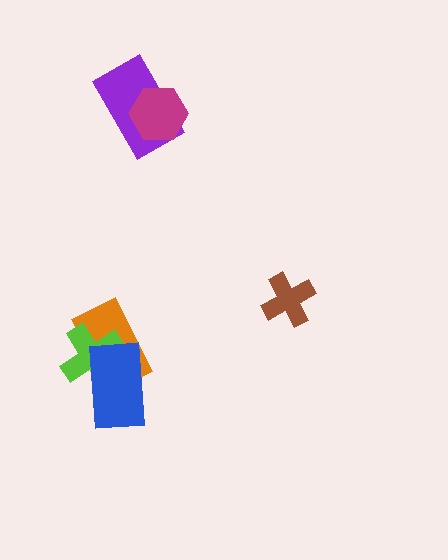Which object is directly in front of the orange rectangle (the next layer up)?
The lime cross is directly in front of the orange rectangle.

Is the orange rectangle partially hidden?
Yes, it is partially covered by another shape.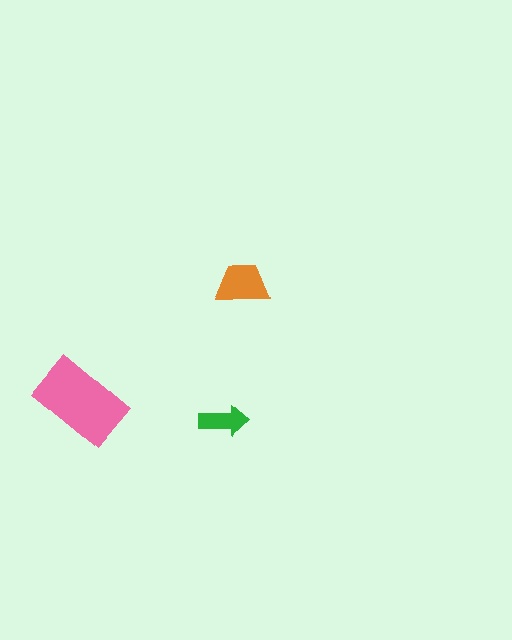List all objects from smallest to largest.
The green arrow, the orange trapezoid, the pink rectangle.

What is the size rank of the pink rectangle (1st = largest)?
1st.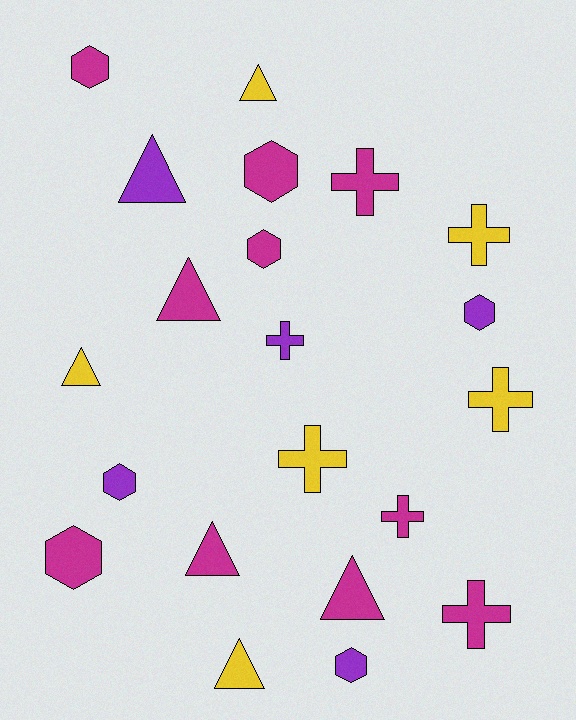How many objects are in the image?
There are 21 objects.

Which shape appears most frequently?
Cross, with 7 objects.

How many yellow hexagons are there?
There are no yellow hexagons.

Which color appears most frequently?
Magenta, with 10 objects.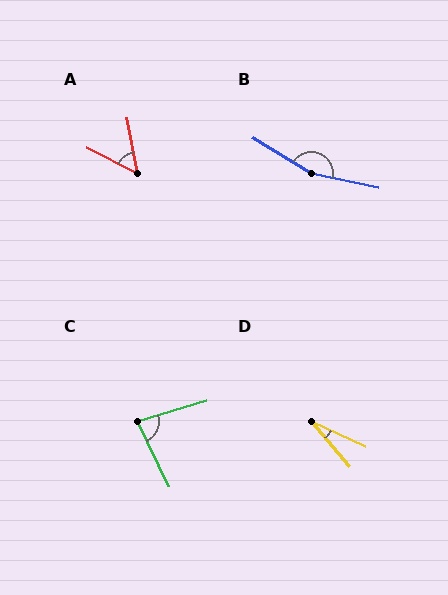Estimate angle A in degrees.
Approximately 52 degrees.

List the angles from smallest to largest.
D (25°), A (52°), C (81°), B (160°).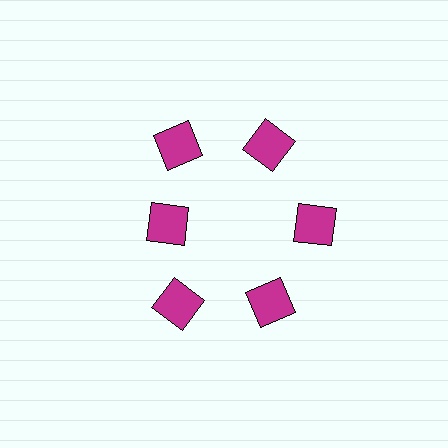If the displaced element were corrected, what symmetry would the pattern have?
It would have 6-fold rotational symmetry — the pattern would map onto itself every 60 degrees.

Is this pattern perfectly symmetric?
No. The 6 magenta squares are arranged in a ring, but one element near the 9 o'clock position is pulled inward toward the center, breaking the 6-fold rotational symmetry.